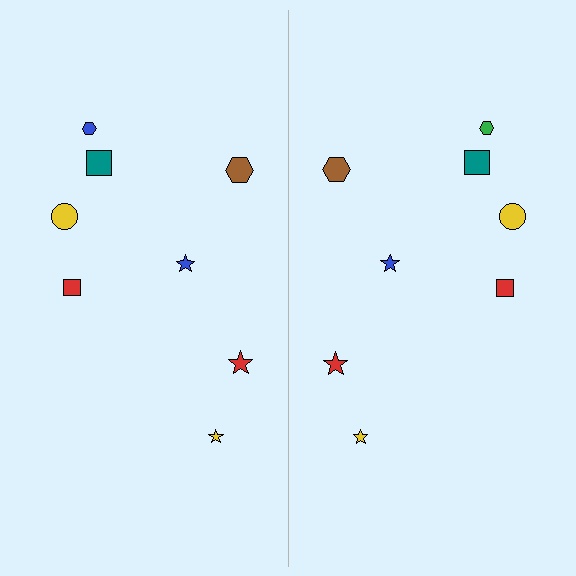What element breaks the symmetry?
The green hexagon on the right side breaks the symmetry — its mirror counterpart is blue.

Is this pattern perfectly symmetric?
No, the pattern is not perfectly symmetric. The green hexagon on the right side breaks the symmetry — its mirror counterpart is blue.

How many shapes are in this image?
There are 16 shapes in this image.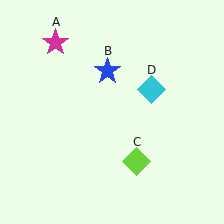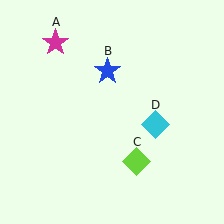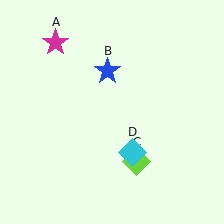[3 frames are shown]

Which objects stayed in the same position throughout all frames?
Magenta star (object A) and blue star (object B) and lime diamond (object C) remained stationary.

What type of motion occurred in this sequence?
The cyan diamond (object D) rotated clockwise around the center of the scene.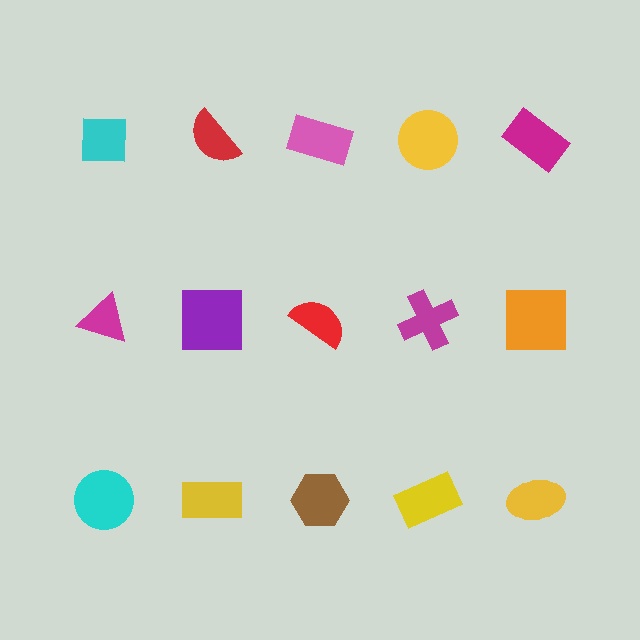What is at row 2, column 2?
A purple square.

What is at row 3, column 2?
A yellow rectangle.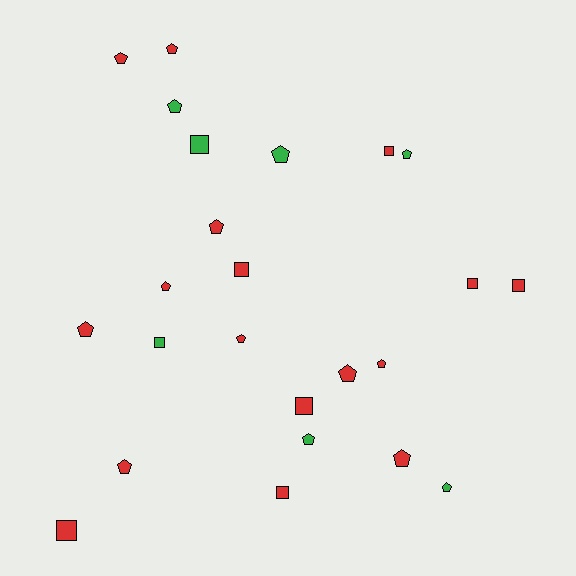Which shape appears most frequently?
Pentagon, with 15 objects.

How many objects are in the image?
There are 24 objects.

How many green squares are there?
There are 2 green squares.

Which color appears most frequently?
Red, with 17 objects.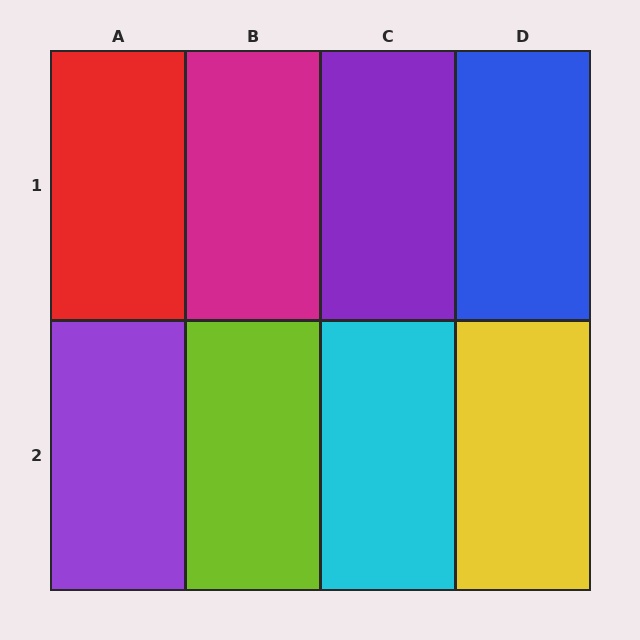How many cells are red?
1 cell is red.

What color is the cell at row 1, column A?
Red.